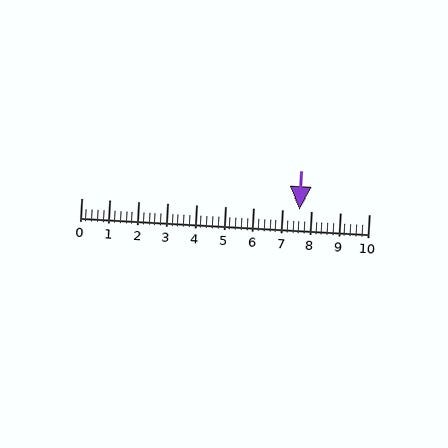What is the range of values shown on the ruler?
The ruler shows values from 0 to 10.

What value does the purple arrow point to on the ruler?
The purple arrow points to approximately 7.6.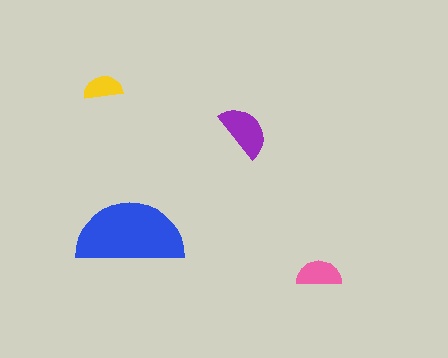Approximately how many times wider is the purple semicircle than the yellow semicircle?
About 1.5 times wider.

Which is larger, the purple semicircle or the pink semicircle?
The purple one.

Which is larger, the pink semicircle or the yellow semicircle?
The pink one.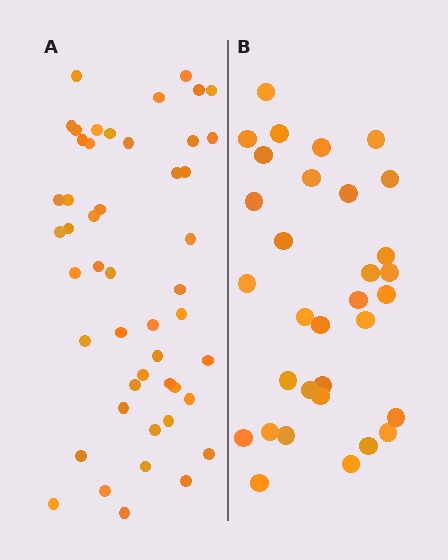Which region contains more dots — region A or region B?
Region A (the left region) has more dots.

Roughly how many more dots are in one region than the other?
Region A has approximately 15 more dots than region B.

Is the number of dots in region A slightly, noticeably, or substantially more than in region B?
Region A has substantially more. The ratio is roughly 1.5 to 1.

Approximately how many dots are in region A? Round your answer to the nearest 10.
About 50 dots. (The exact count is 48, which rounds to 50.)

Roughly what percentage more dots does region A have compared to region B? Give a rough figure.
About 50% more.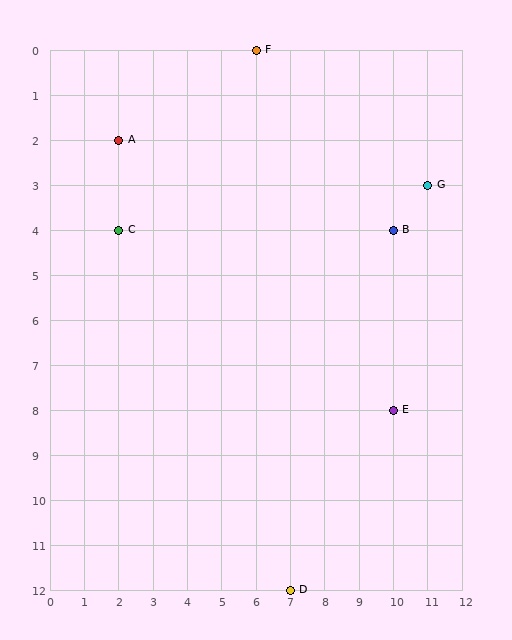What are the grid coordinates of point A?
Point A is at grid coordinates (2, 2).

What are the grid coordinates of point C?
Point C is at grid coordinates (2, 4).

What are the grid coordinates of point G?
Point G is at grid coordinates (11, 3).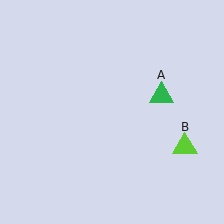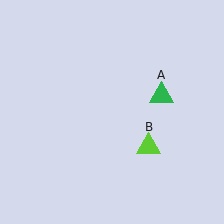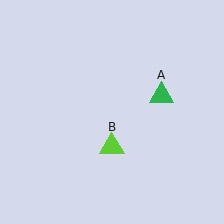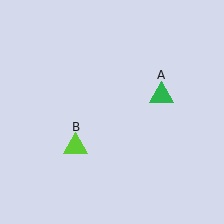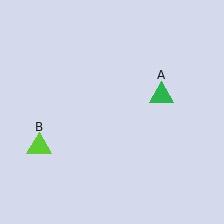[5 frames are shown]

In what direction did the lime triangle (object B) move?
The lime triangle (object B) moved left.